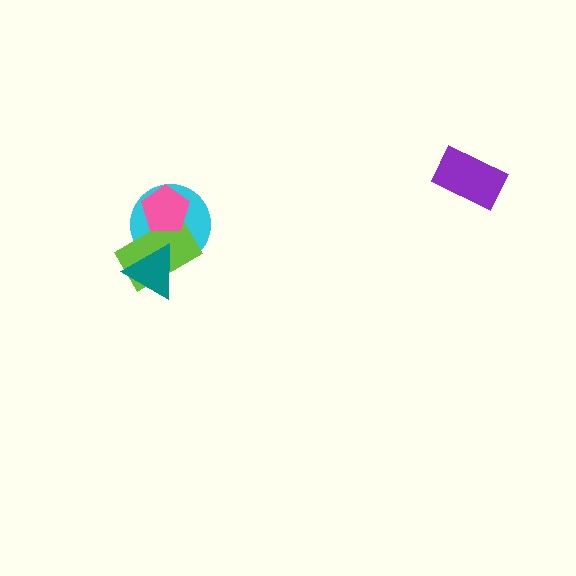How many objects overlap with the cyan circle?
3 objects overlap with the cyan circle.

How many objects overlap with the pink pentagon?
2 objects overlap with the pink pentagon.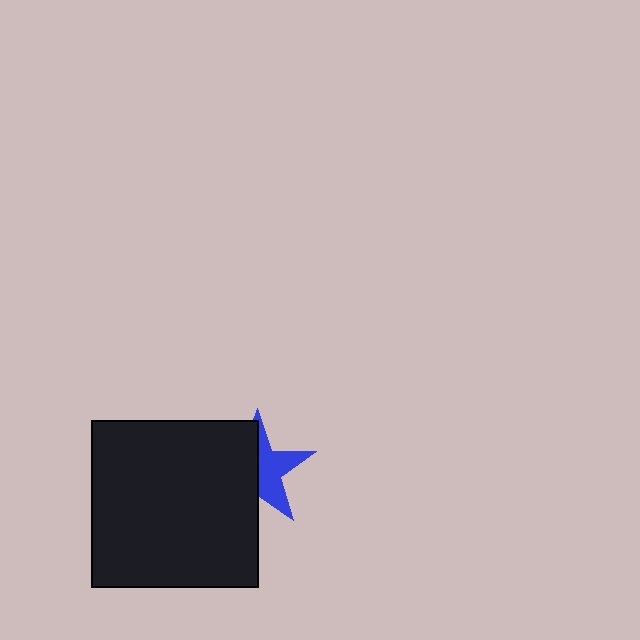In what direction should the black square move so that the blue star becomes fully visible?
The black square should move left. That is the shortest direction to clear the overlap and leave the blue star fully visible.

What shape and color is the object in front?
The object in front is a black square.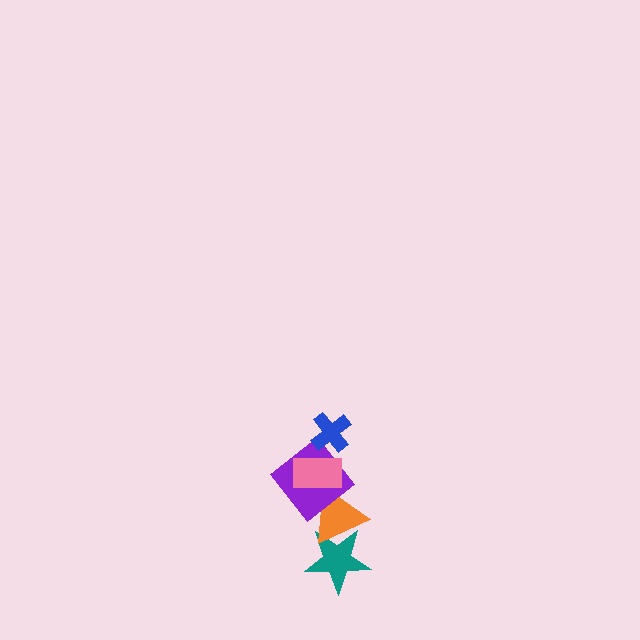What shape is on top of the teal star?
The orange triangle is on top of the teal star.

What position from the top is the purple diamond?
The purple diamond is 3rd from the top.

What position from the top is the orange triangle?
The orange triangle is 4th from the top.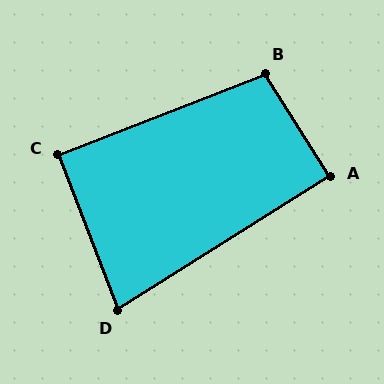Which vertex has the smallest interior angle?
D, at approximately 79 degrees.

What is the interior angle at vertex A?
Approximately 90 degrees (approximately right).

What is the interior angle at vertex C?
Approximately 90 degrees (approximately right).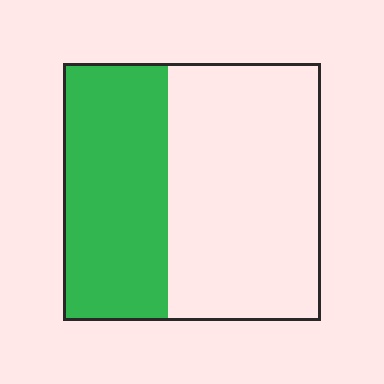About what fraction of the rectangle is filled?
About two fifths (2/5).